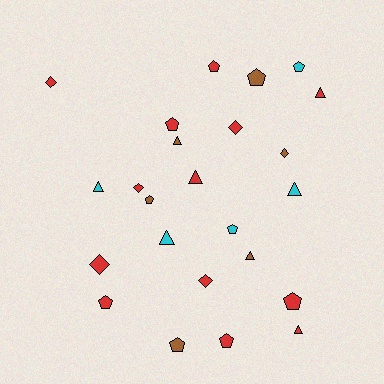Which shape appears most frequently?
Pentagon, with 10 objects.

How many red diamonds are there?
There are 5 red diamonds.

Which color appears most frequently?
Red, with 13 objects.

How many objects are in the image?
There are 24 objects.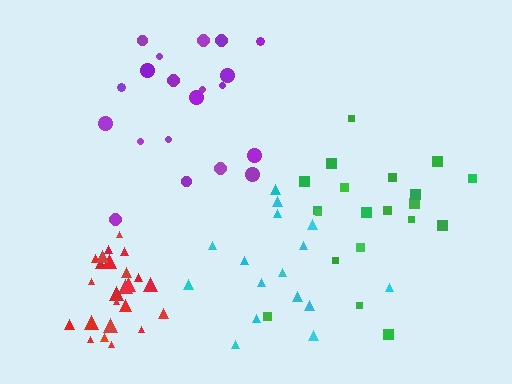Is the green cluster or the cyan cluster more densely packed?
Cyan.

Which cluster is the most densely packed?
Red.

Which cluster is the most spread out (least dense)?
Purple.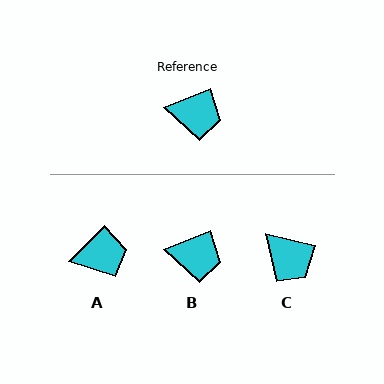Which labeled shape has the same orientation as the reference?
B.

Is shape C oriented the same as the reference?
No, it is off by about 35 degrees.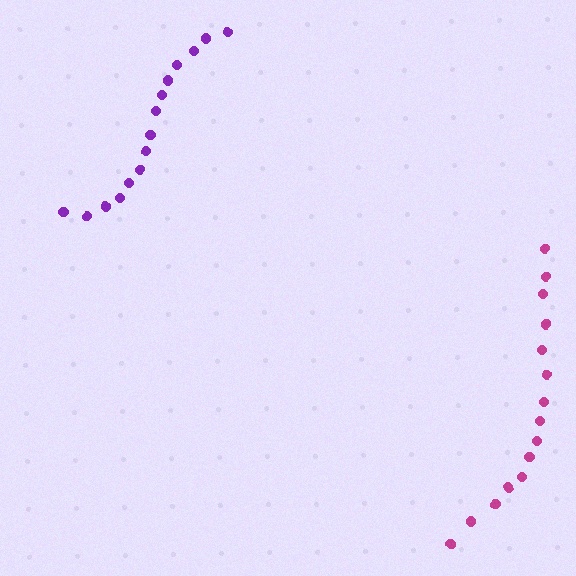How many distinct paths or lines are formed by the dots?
There are 2 distinct paths.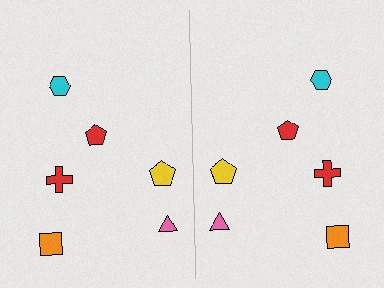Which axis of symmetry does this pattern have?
The pattern has a vertical axis of symmetry running through the center of the image.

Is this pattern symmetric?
Yes, this pattern has bilateral (reflection) symmetry.